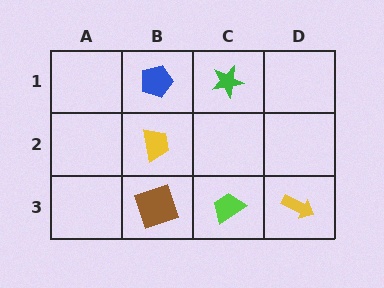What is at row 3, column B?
A brown square.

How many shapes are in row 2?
1 shape.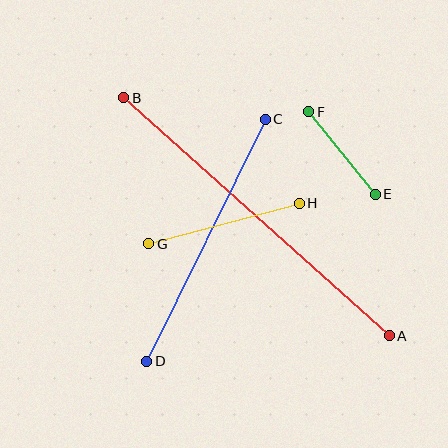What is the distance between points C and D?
The distance is approximately 270 pixels.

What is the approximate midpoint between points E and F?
The midpoint is at approximately (342, 153) pixels.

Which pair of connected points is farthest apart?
Points A and B are farthest apart.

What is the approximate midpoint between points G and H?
The midpoint is at approximately (224, 223) pixels.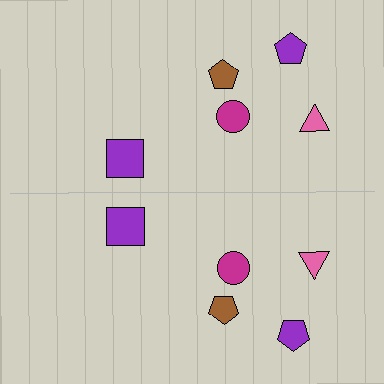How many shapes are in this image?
There are 10 shapes in this image.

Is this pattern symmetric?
Yes, this pattern has bilateral (reflection) symmetry.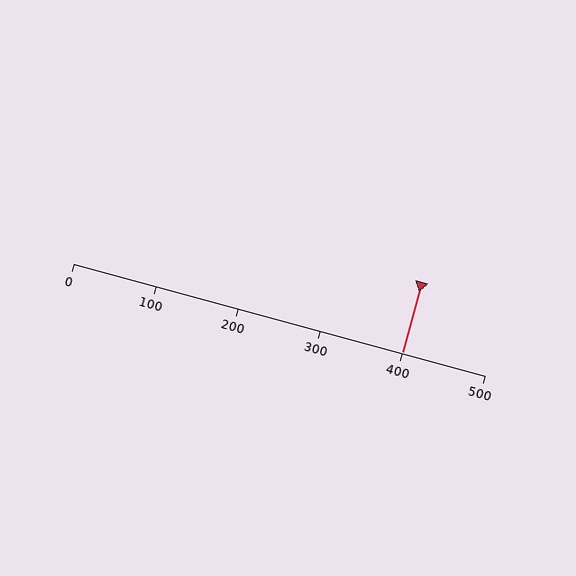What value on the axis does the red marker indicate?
The marker indicates approximately 400.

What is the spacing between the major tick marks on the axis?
The major ticks are spaced 100 apart.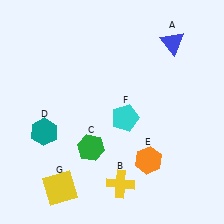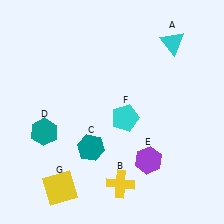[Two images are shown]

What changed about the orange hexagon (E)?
In Image 1, E is orange. In Image 2, it changed to purple.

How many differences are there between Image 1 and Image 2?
There are 3 differences between the two images.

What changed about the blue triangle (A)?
In Image 1, A is blue. In Image 2, it changed to cyan.